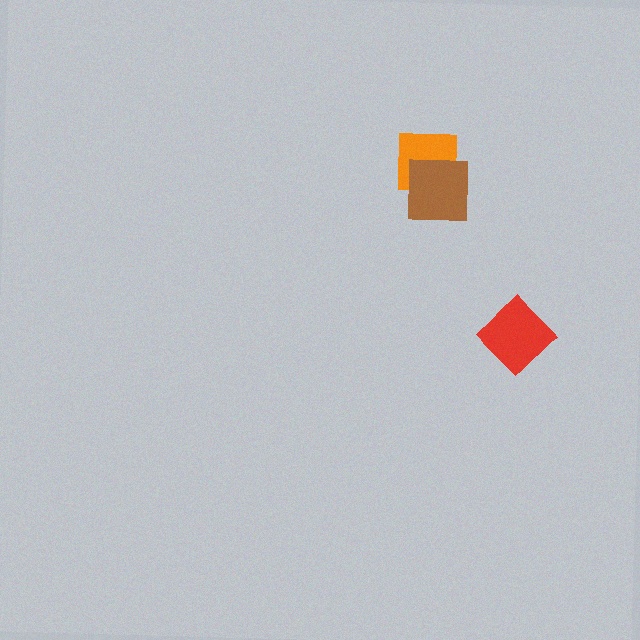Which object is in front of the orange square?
The brown square is in front of the orange square.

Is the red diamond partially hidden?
No, no other shape covers it.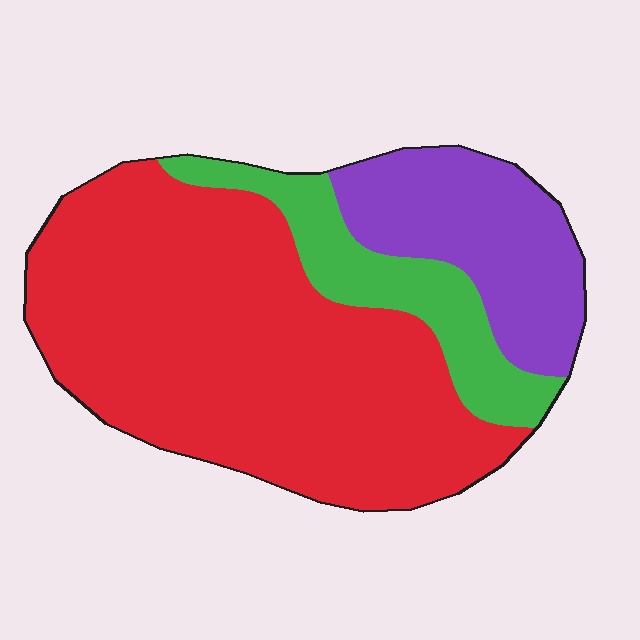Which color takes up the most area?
Red, at roughly 65%.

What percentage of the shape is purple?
Purple covers about 20% of the shape.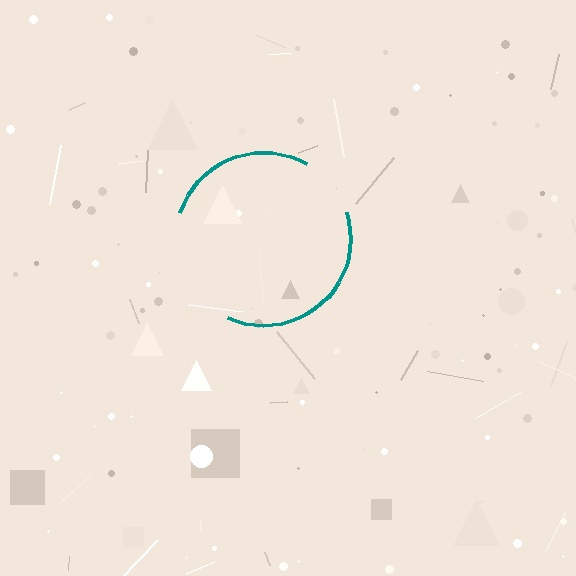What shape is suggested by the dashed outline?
The dashed outline suggests a circle.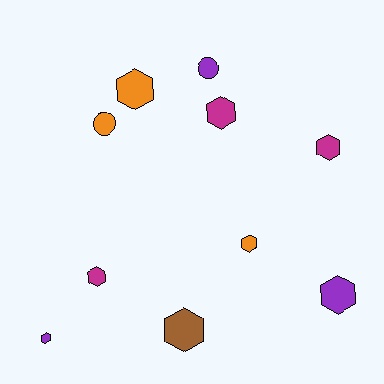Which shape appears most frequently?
Hexagon, with 8 objects.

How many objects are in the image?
There are 10 objects.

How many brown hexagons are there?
There is 1 brown hexagon.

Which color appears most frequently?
Orange, with 3 objects.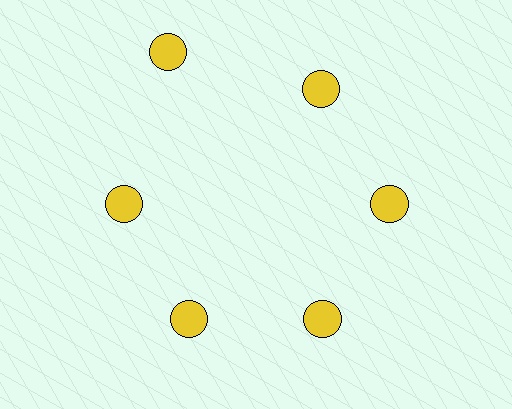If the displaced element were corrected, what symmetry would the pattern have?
It would have 6-fold rotational symmetry — the pattern would map onto itself every 60 degrees.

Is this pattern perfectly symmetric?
No. The 6 yellow circles are arranged in a ring, but one element near the 11 o'clock position is pushed outward from the center, breaking the 6-fold rotational symmetry.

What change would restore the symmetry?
The symmetry would be restored by moving it inward, back onto the ring so that all 6 circles sit at equal angles and equal distance from the center.